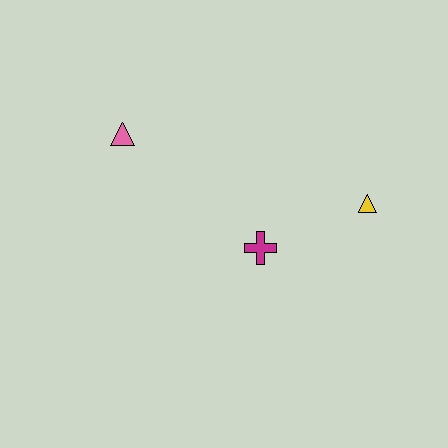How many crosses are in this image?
There is 1 cross.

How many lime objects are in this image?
There are no lime objects.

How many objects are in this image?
There are 3 objects.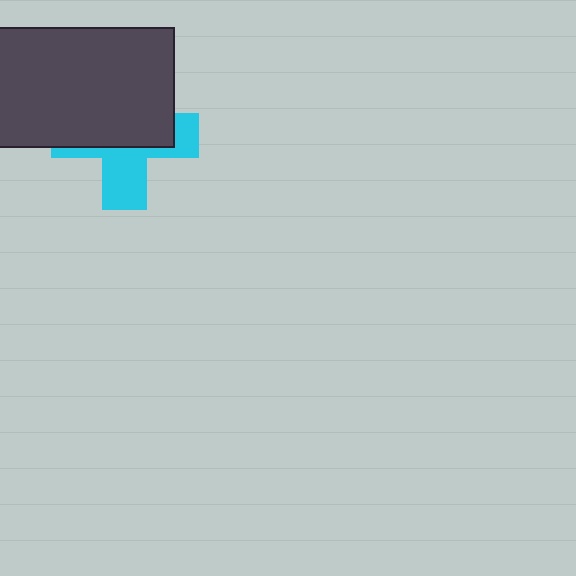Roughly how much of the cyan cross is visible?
A small part of it is visible (roughly 42%).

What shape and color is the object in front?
The object in front is a dark gray rectangle.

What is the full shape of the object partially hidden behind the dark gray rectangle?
The partially hidden object is a cyan cross.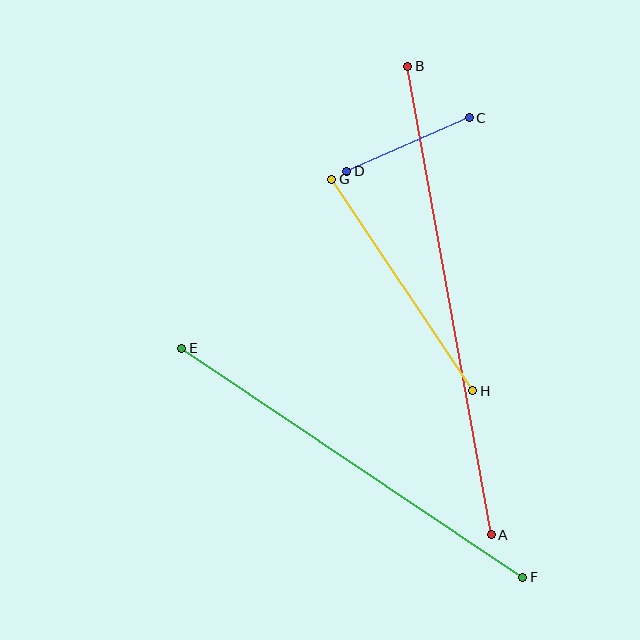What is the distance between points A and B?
The distance is approximately 476 pixels.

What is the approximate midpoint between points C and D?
The midpoint is at approximately (408, 144) pixels.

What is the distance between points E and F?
The distance is approximately 410 pixels.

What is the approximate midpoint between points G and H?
The midpoint is at approximately (402, 285) pixels.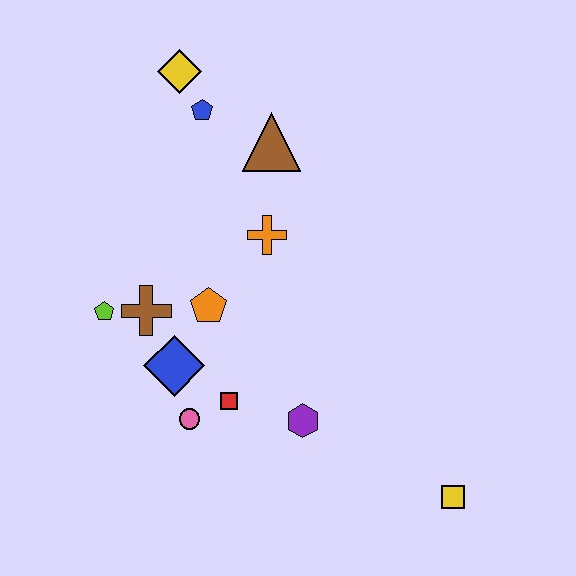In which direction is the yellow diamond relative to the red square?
The yellow diamond is above the red square.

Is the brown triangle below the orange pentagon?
No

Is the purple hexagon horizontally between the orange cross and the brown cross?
No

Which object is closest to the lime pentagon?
The brown cross is closest to the lime pentagon.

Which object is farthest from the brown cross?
The yellow square is farthest from the brown cross.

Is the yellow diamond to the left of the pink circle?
Yes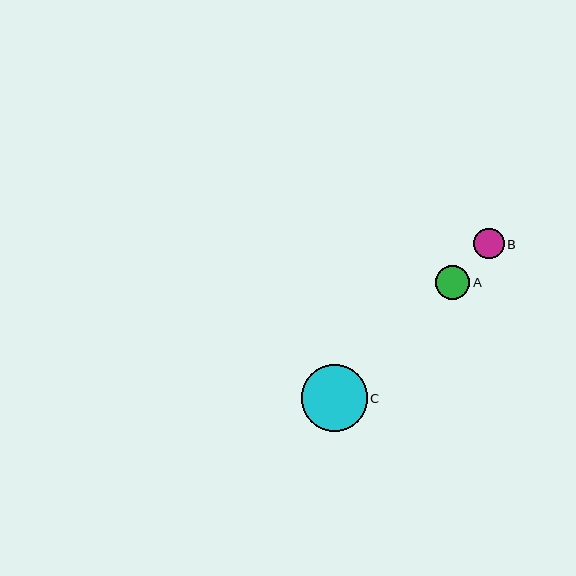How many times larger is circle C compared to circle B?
Circle C is approximately 2.2 times the size of circle B.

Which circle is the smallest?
Circle B is the smallest with a size of approximately 31 pixels.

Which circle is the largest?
Circle C is the largest with a size of approximately 66 pixels.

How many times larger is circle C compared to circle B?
Circle C is approximately 2.2 times the size of circle B.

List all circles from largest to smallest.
From largest to smallest: C, A, B.